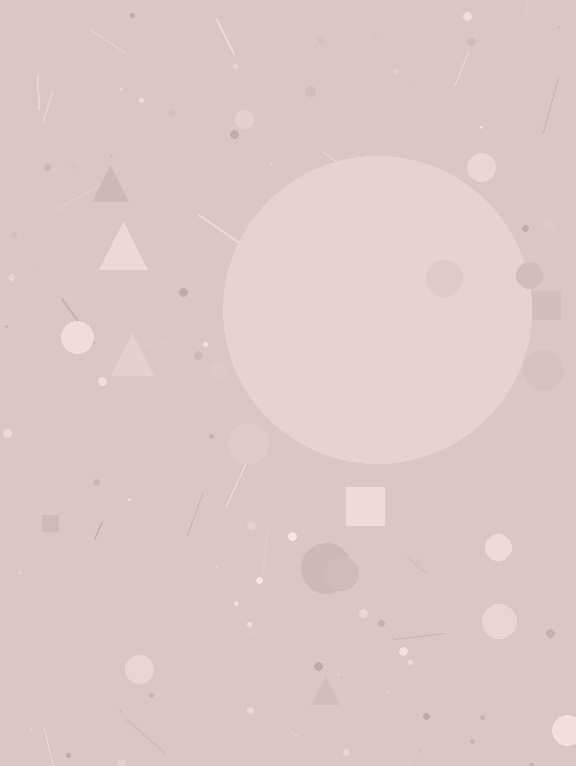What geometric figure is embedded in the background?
A circle is embedded in the background.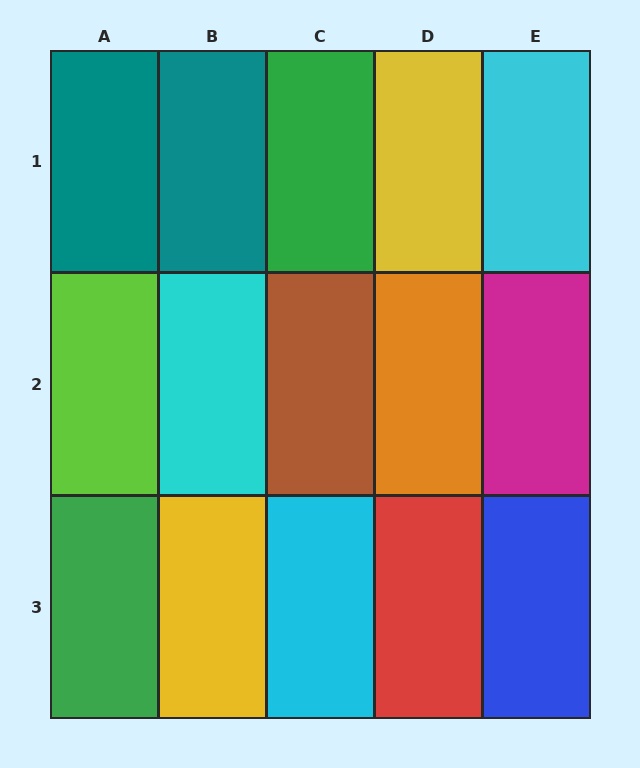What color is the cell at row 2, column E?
Magenta.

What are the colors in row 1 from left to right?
Teal, teal, green, yellow, cyan.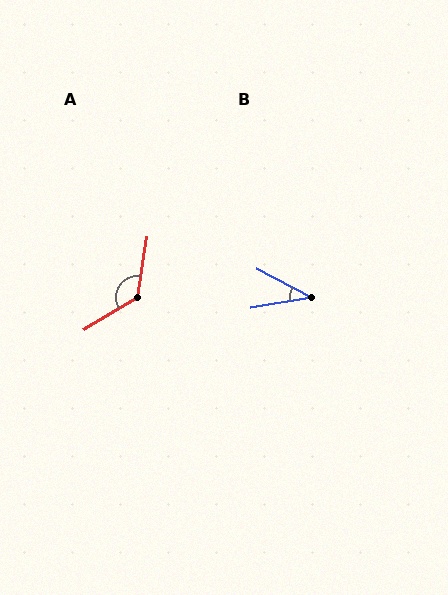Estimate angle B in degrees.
Approximately 37 degrees.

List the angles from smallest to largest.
B (37°), A (130°).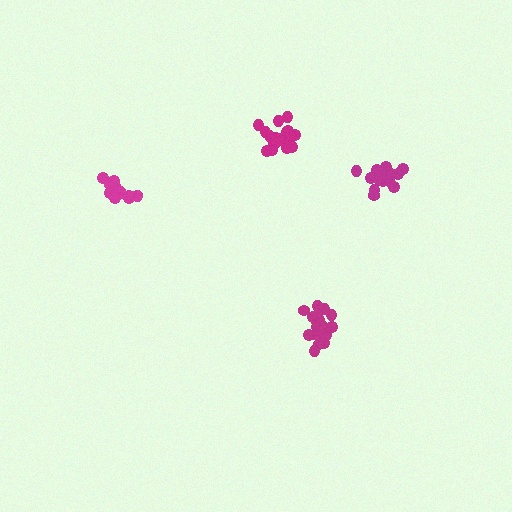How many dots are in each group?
Group 1: 19 dots, Group 2: 20 dots, Group 3: 14 dots, Group 4: 20 dots (73 total).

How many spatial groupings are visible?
There are 4 spatial groupings.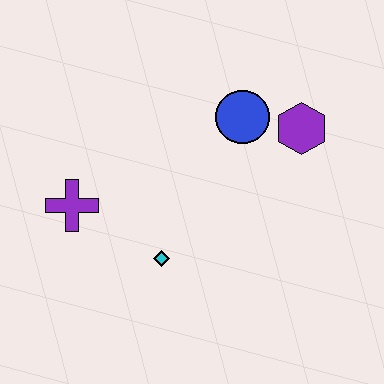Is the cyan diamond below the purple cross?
Yes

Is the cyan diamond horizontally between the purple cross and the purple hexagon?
Yes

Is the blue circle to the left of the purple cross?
No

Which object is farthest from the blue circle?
The purple cross is farthest from the blue circle.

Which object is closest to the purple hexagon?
The blue circle is closest to the purple hexagon.